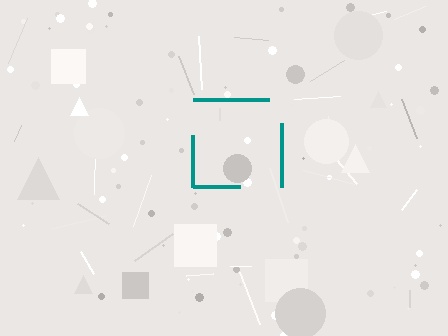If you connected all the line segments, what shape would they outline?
They would outline a square.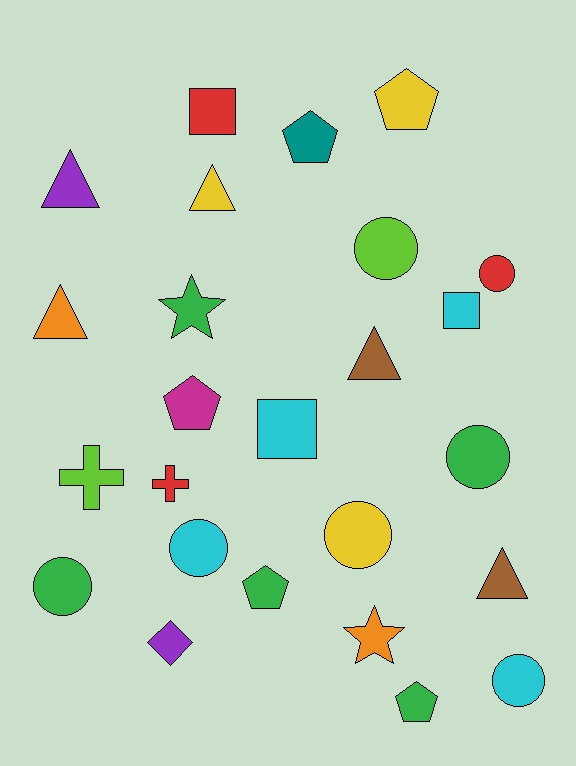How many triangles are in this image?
There are 5 triangles.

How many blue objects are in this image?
There are no blue objects.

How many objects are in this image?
There are 25 objects.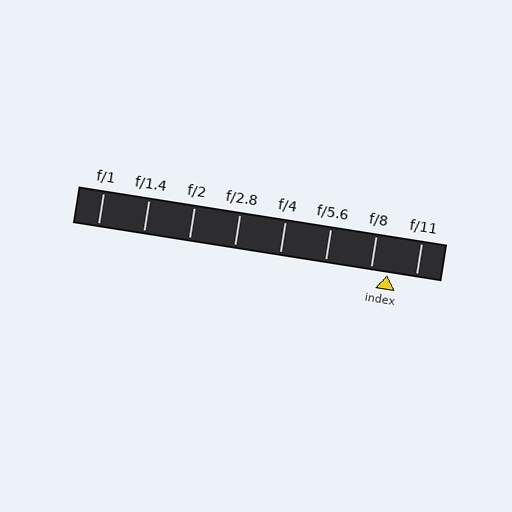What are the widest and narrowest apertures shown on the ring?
The widest aperture shown is f/1 and the narrowest is f/11.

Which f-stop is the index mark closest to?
The index mark is closest to f/8.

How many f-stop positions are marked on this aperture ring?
There are 8 f-stop positions marked.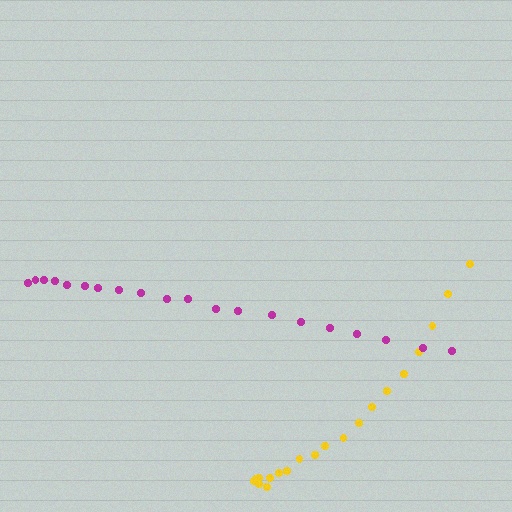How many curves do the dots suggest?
There are 2 distinct paths.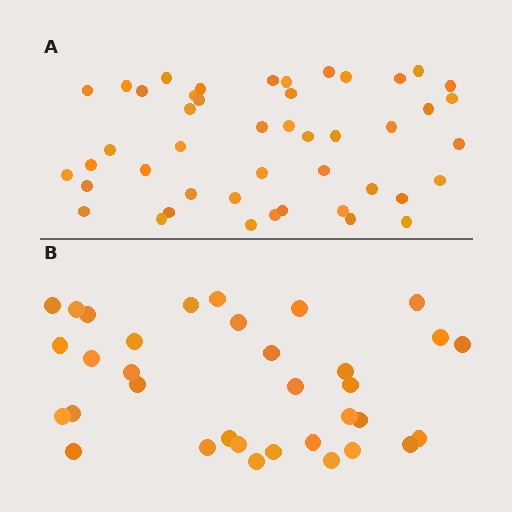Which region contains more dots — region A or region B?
Region A (the top region) has more dots.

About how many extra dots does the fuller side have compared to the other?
Region A has roughly 12 or so more dots than region B.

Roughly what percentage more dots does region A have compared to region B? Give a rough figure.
About 35% more.